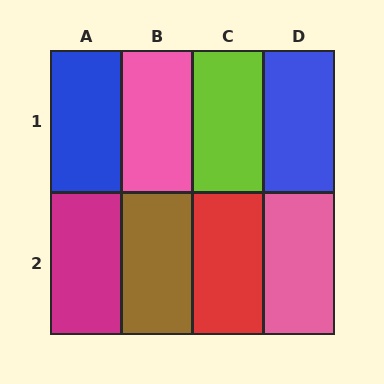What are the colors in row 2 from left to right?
Magenta, brown, red, pink.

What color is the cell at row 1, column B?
Pink.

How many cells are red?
1 cell is red.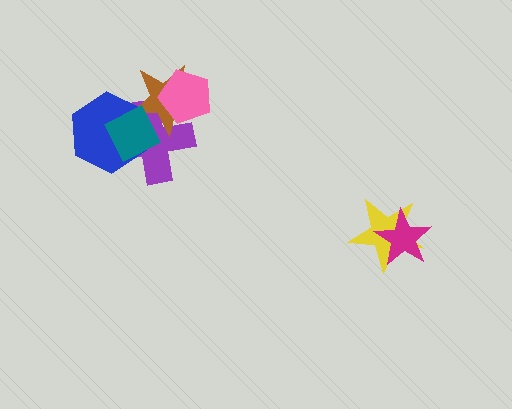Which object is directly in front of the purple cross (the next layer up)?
The blue hexagon is directly in front of the purple cross.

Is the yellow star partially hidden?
Yes, it is partially covered by another shape.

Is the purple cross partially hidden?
Yes, it is partially covered by another shape.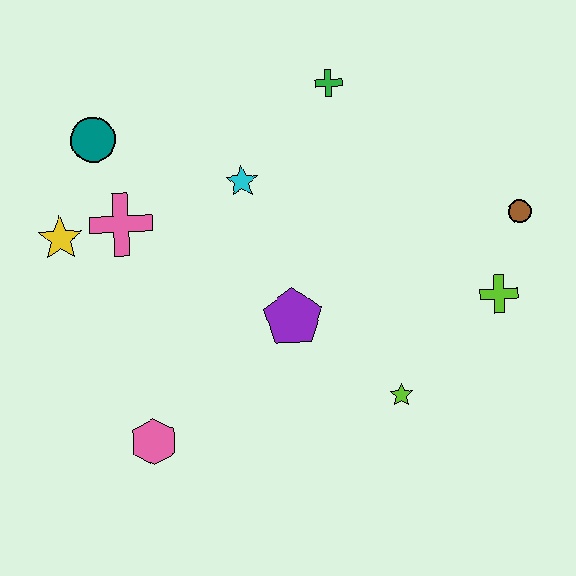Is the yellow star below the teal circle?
Yes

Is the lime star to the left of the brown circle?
Yes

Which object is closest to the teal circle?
The pink cross is closest to the teal circle.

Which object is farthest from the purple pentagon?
The teal circle is farthest from the purple pentagon.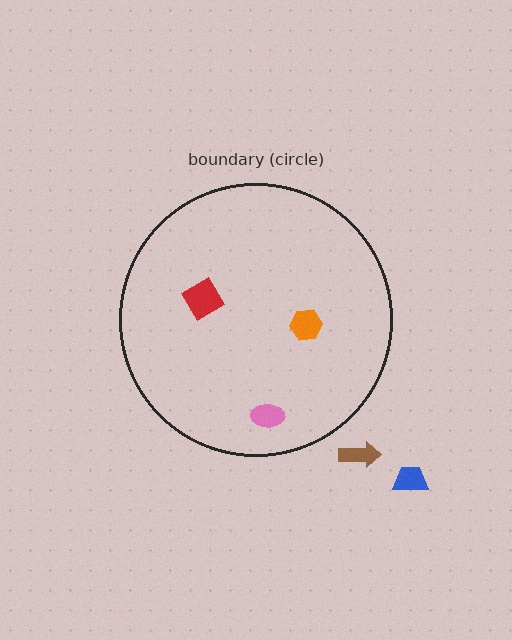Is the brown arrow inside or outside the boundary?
Outside.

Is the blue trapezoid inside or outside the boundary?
Outside.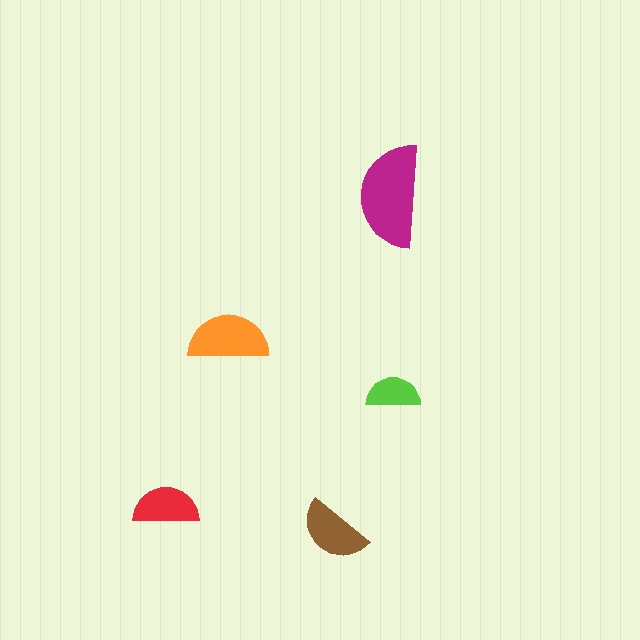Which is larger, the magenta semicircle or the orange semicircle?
The magenta one.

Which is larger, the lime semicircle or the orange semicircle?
The orange one.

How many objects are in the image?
There are 5 objects in the image.